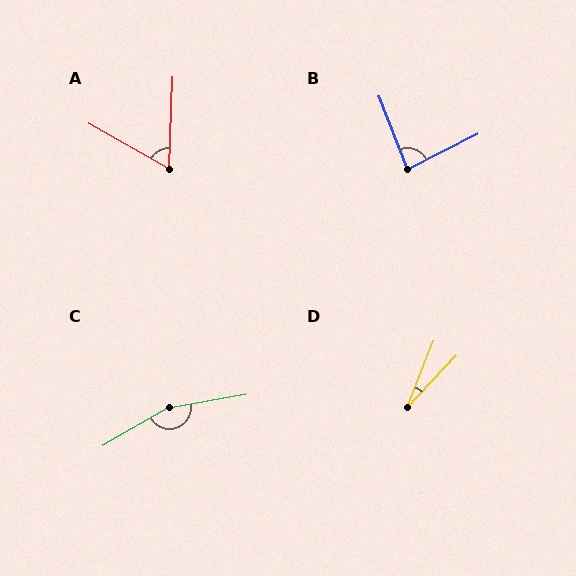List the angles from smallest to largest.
D (22°), A (63°), B (85°), C (160°).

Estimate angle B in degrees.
Approximately 85 degrees.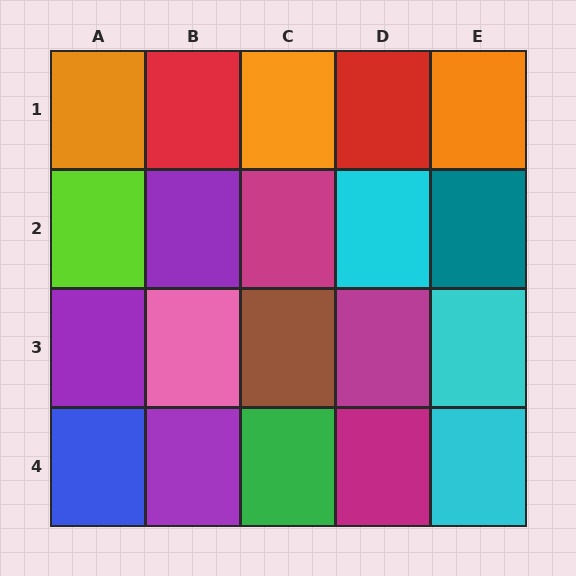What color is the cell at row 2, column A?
Lime.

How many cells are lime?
1 cell is lime.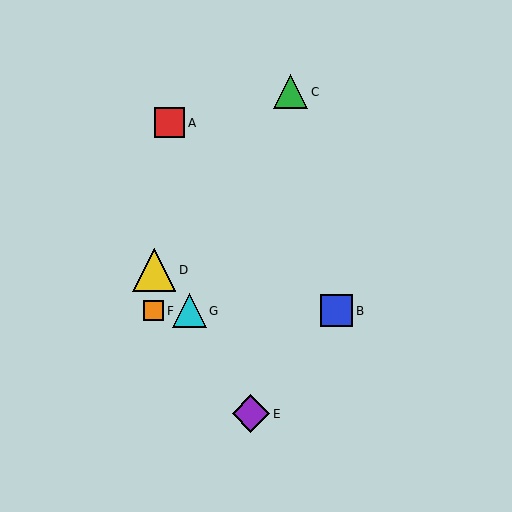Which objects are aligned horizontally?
Objects B, F, G are aligned horizontally.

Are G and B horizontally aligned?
Yes, both are at y≈311.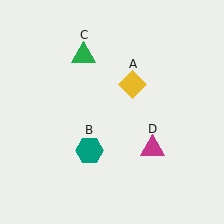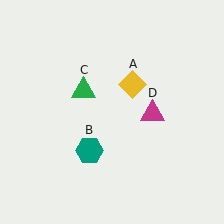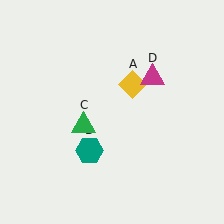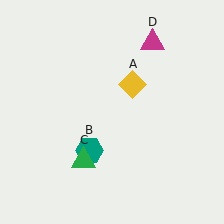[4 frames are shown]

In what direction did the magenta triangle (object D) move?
The magenta triangle (object D) moved up.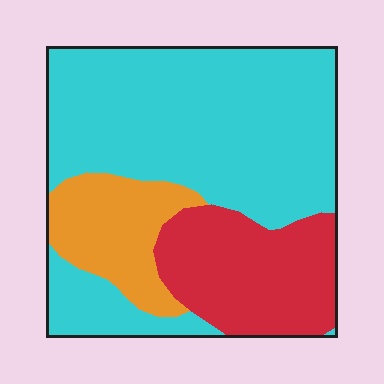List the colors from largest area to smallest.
From largest to smallest: cyan, red, orange.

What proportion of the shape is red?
Red takes up between a sixth and a third of the shape.